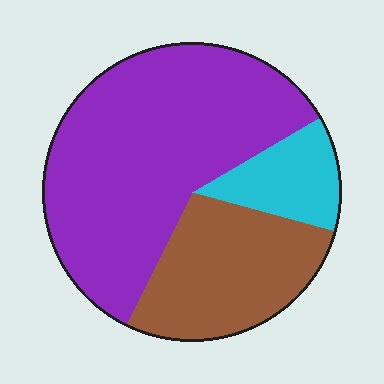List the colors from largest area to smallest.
From largest to smallest: purple, brown, cyan.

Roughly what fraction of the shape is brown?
Brown takes up about one quarter (1/4) of the shape.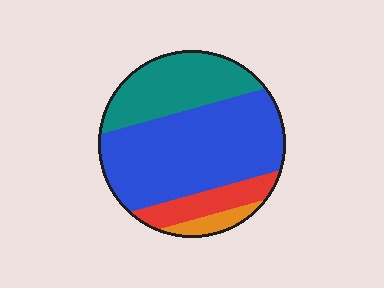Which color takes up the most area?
Blue, at roughly 55%.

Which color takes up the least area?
Orange, at roughly 5%.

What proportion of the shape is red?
Red covers 12% of the shape.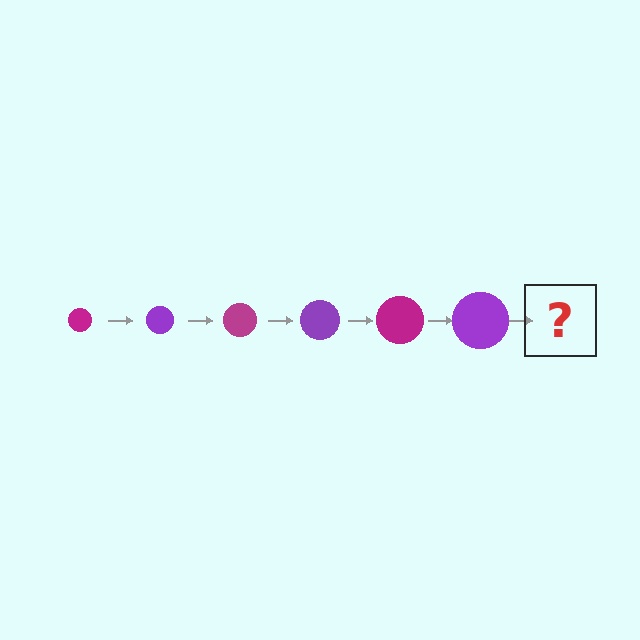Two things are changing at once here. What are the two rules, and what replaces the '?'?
The two rules are that the circle grows larger each step and the color cycles through magenta and purple. The '?' should be a magenta circle, larger than the previous one.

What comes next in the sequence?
The next element should be a magenta circle, larger than the previous one.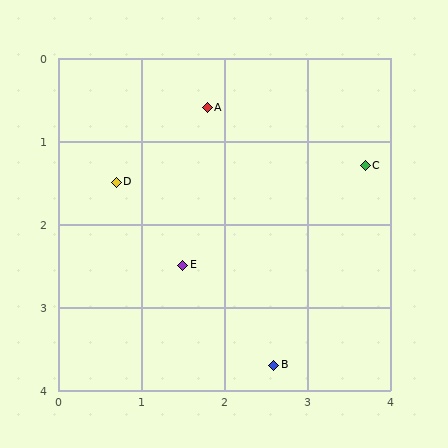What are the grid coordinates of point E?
Point E is at approximately (1.5, 2.5).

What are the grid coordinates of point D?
Point D is at approximately (0.7, 1.5).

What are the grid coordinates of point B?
Point B is at approximately (2.6, 3.7).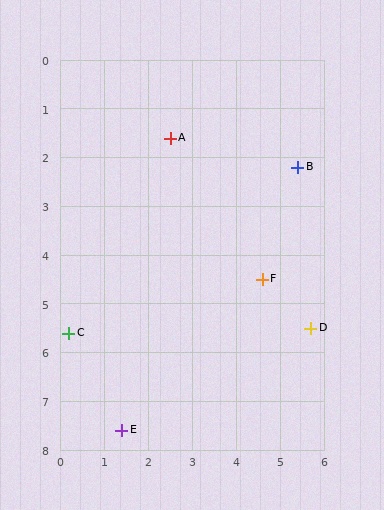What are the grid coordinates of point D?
Point D is at approximately (5.7, 5.5).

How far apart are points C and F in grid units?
Points C and F are about 4.5 grid units apart.